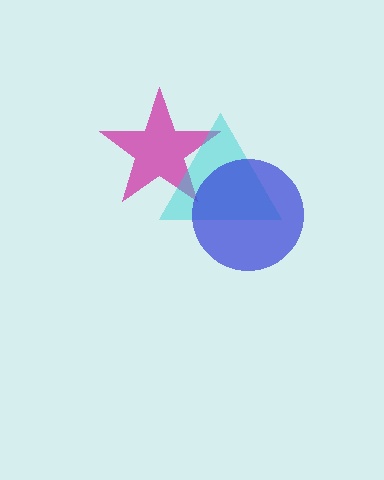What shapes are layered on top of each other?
The layered shapes are: a magenta star, a cyan triangle, a blue circle.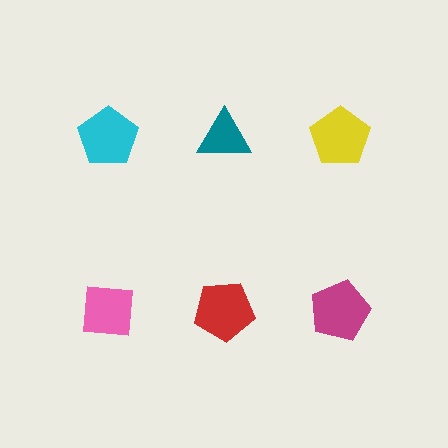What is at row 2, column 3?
A magenta pentagon.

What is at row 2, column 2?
A red pentagon.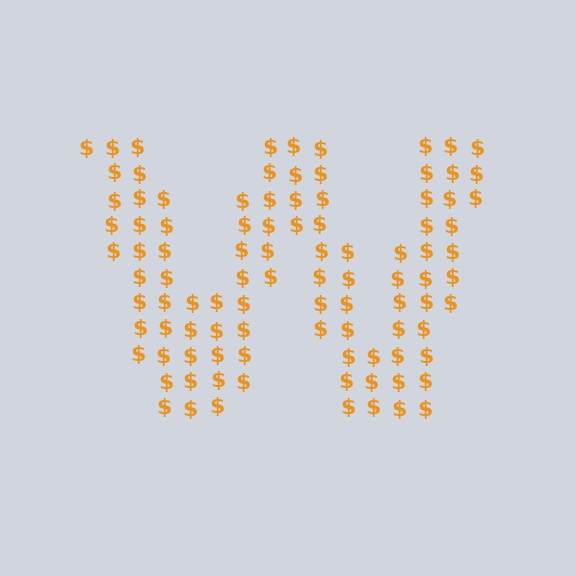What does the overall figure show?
The overall figure shows the letter W.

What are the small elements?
The small elements are dollar signs.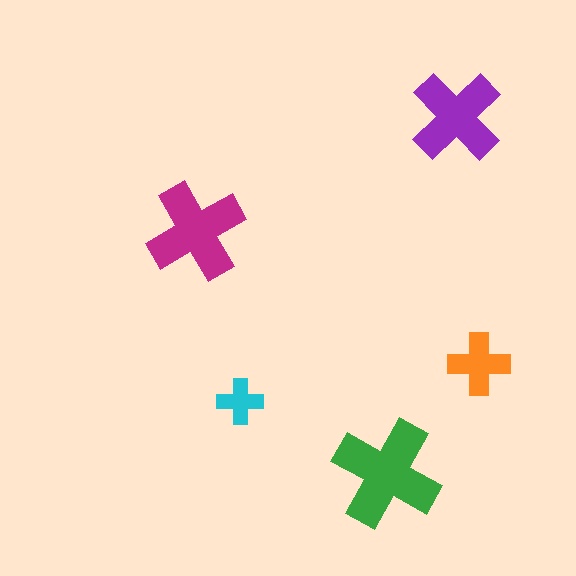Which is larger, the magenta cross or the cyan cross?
The magenta one.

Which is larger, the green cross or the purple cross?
The green one.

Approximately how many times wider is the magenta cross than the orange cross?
About 1.5 times wider.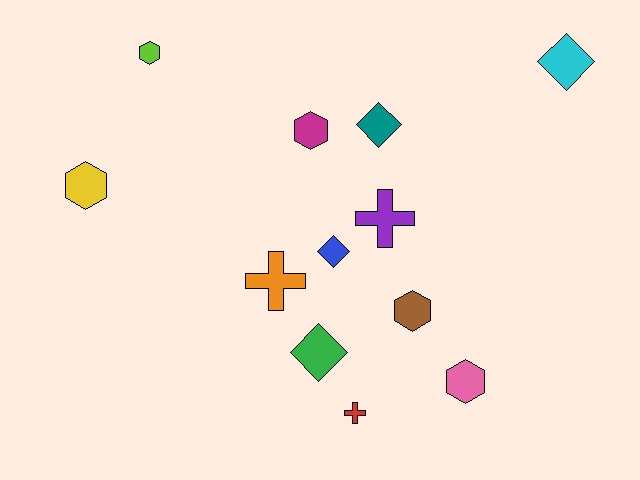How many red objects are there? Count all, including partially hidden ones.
There is 1 red object.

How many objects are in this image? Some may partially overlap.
There are 12 objects.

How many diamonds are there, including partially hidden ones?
There are 4 diamonds.